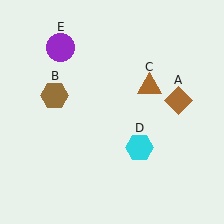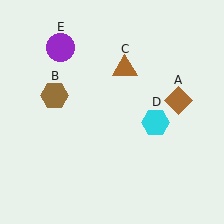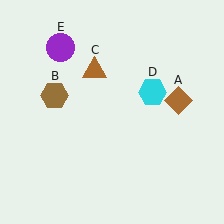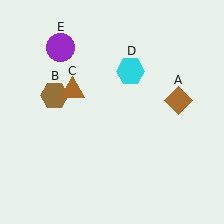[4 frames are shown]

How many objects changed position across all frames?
2 objects changed position: brown triangle (object C), cyan hexagon (object D).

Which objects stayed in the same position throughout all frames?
Brown diamond (object A) and brown hexagon (object B) and purple circle (object E) remained stationary.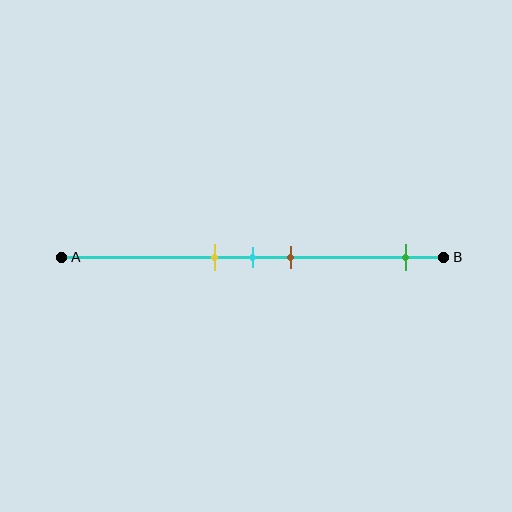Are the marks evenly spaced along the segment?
No, the marks are not evenly spaced.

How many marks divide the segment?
There are 4 marks dividing the segment.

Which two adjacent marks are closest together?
The yellow and cyan marks are the closest adjacent pair.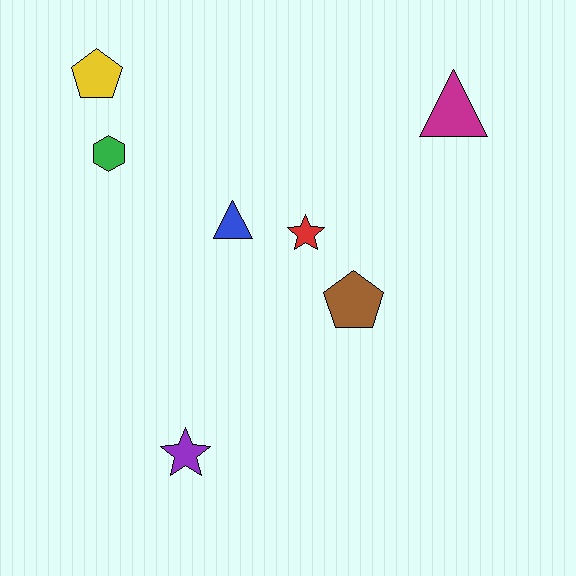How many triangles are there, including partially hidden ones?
There are 2 triangles.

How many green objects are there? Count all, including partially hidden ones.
There is 1 green object.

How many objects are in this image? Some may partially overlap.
There are 7 objects.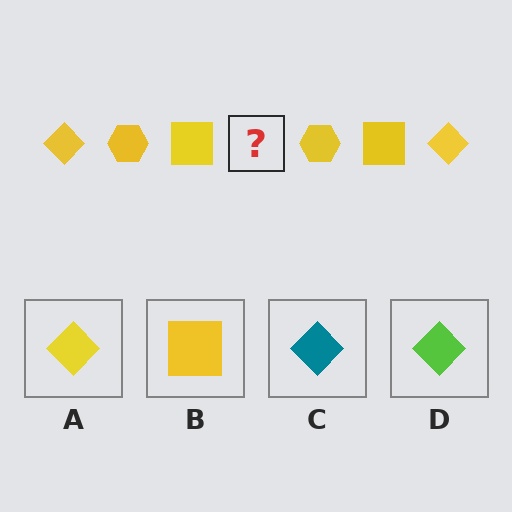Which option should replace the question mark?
Option A.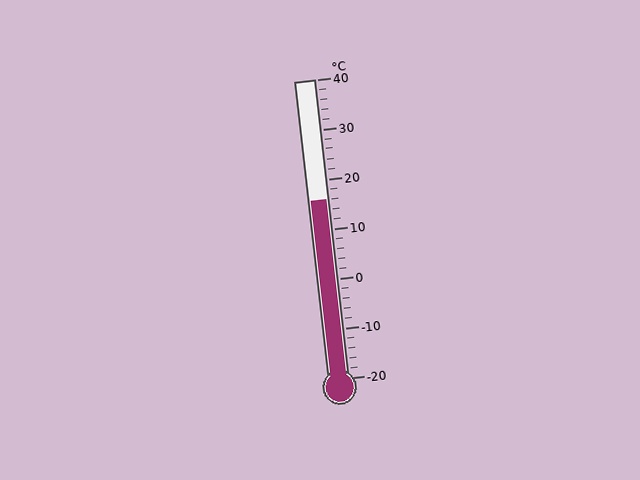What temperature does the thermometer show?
The thermometer shows approximately 16°C.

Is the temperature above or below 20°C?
The temperature is below 20°C.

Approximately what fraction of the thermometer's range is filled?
The thermometer is filled to approximately 60% of its range.